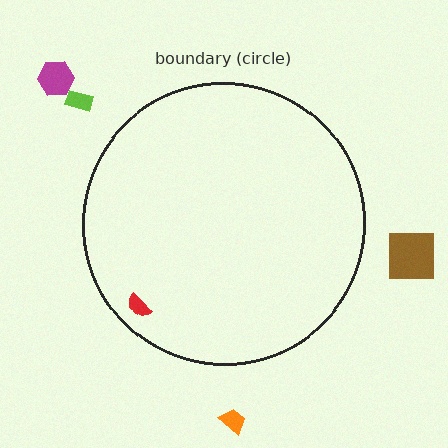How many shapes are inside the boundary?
1 inside, 4 outside.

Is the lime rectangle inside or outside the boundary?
Outside.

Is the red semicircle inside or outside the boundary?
Inside.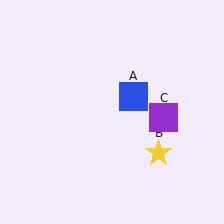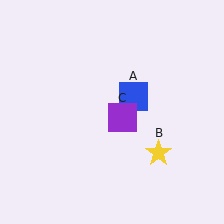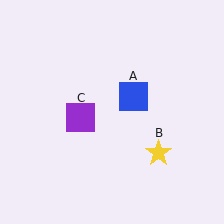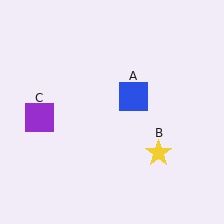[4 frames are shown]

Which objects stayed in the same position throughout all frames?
Blue square (object A) and yellow star (object B) remained stationary.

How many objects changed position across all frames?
1 object changed position: purple square (object C).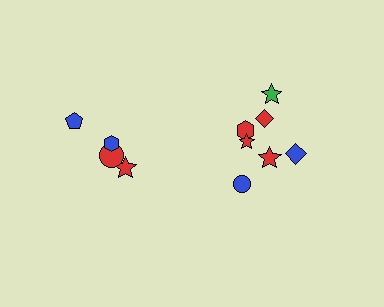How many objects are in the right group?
There are 7 objects.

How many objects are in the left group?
There are 4 objects.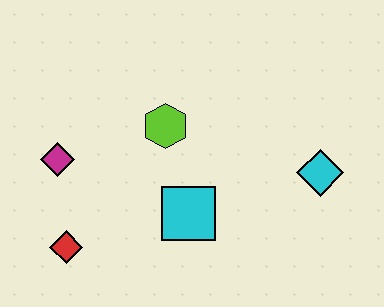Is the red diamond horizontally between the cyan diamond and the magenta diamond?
Yes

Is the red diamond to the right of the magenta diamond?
Yes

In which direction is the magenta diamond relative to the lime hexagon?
The magenta diamond is to the left of the lime hexagon.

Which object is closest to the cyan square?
The lime hexagon is closest to the cyan square.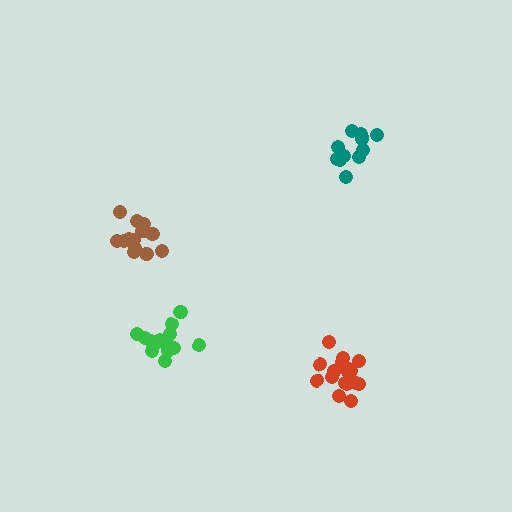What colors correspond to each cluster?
The clusters are colored: brown, green, teal, red.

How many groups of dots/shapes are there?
There are 4 groups.